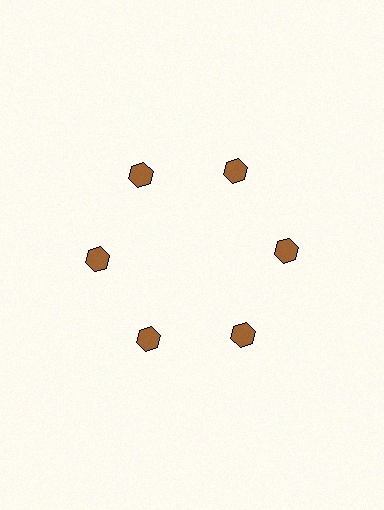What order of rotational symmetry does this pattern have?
This pattern has 6-fold rotational symmetry.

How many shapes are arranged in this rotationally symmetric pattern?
There are 6 shapes, arranged in 6 groups of 1.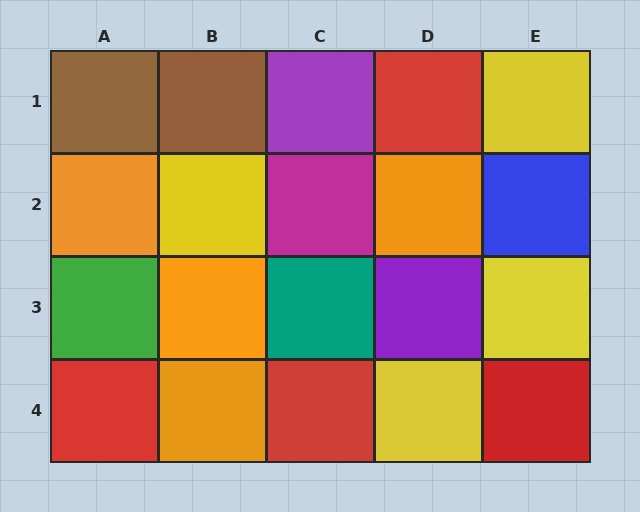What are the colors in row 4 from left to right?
Red, orange, red, yellow, red.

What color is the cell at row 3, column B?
Orange.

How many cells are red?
4 cells are red.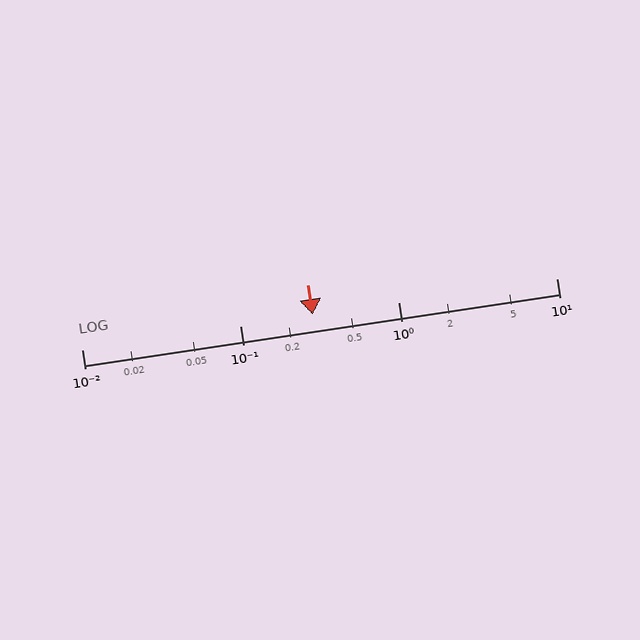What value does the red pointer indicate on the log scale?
The pointer indicates approximately 0.29.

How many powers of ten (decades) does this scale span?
The scale spans 3 decades, from 0.01 to 10.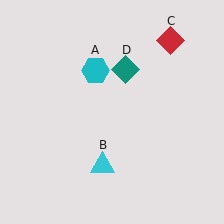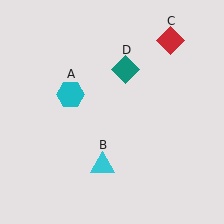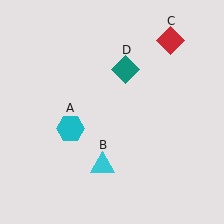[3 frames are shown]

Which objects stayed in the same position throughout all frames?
Cyan triangle (object B) and red diamond (object C) and teal diamond (object D) remained stationary.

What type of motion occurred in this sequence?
The cyan hexagon (object A) rotated counterclockwise around the center of the scene.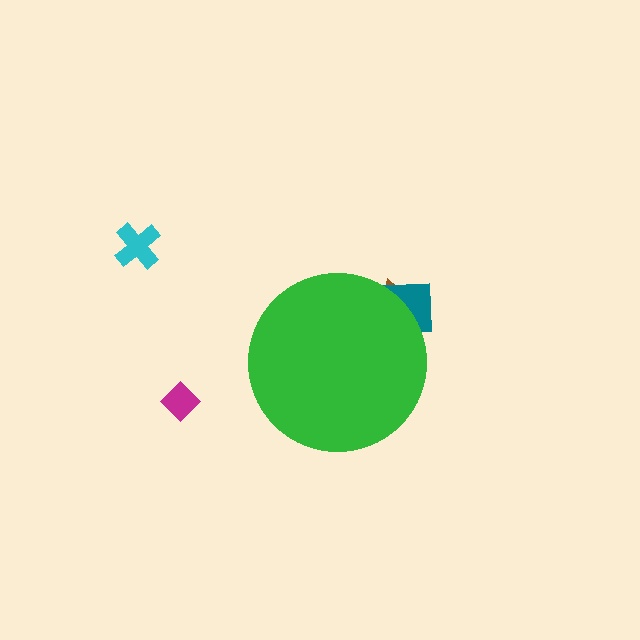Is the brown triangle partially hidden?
Yes, the brown triangle is partially hidden behind the green circle.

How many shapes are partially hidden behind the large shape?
2 shapes are partially hidden.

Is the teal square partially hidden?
Yes, the teal square is partially hidden behind the green circle.